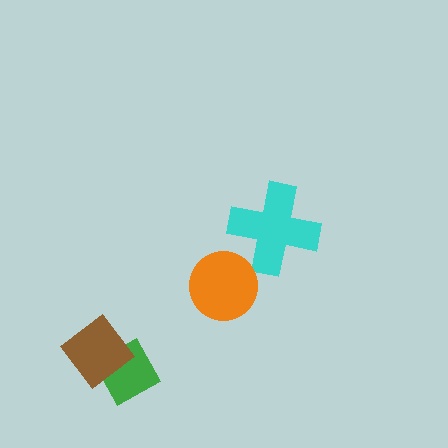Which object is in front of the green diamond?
The brown diamond is in front of the green diamond.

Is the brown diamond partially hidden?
No, no other shape covers it.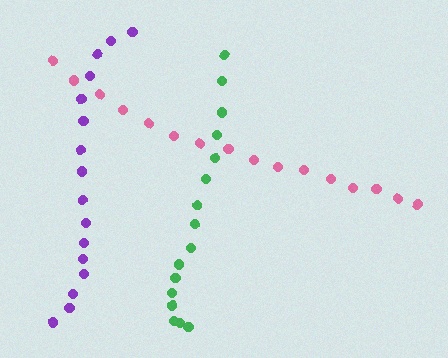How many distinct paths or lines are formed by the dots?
There are 3 distinct paths.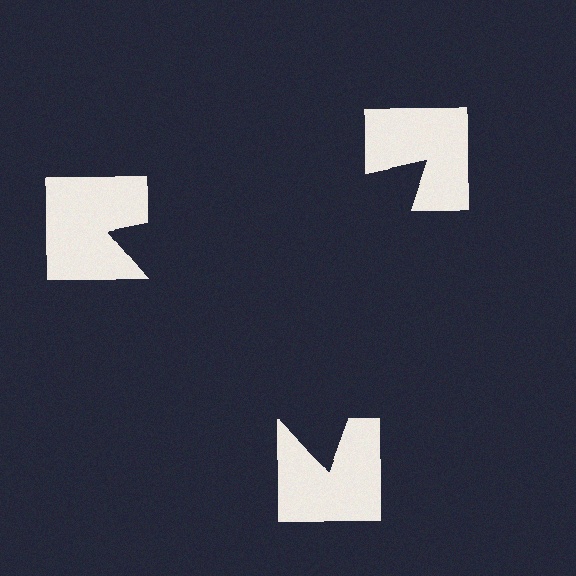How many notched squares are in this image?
There are 3 — one at each vertex of the illusory triangle.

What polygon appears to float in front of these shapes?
An illusory triangle — its edges are inferred from the aligned wedge cuts in the notched squares, not physically drawn.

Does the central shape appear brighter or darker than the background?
It typically appears slightly darker than the background, even though no actual brightness change is drawn.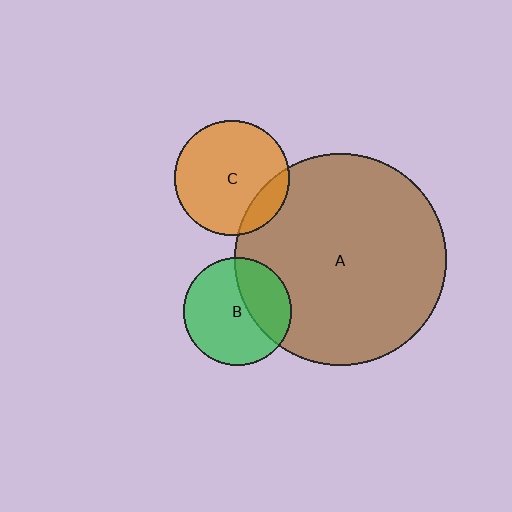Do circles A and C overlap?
Yes.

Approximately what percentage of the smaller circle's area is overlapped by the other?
Approximately 15%.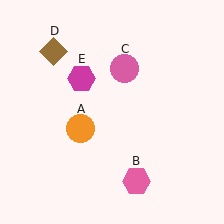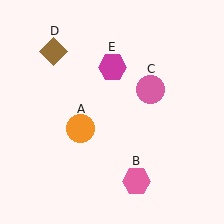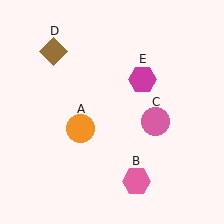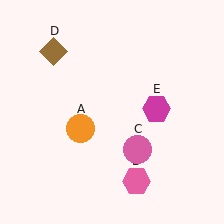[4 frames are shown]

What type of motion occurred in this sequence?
The pink circle (object C), magenta hexagon (object E) rotated clockwise around the center of the scene.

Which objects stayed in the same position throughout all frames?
Orange circle (object A) and pink hexagon (object B) and brown diamond (object D) remained stationary.